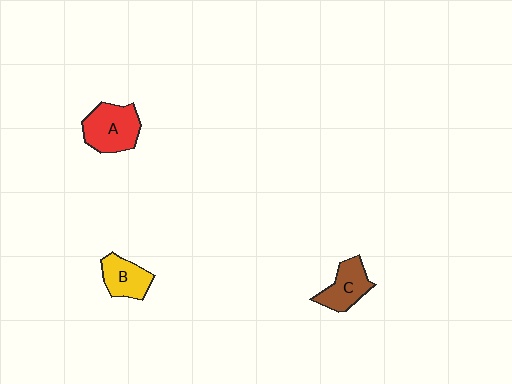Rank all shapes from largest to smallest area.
From largest to smallest: A (red), C (brown), B (yellow).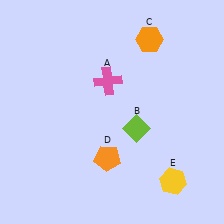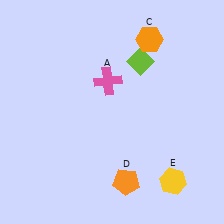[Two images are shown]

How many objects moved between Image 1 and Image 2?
2 objects moved between the two images.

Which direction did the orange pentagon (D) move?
The orange pentagon (D) moved down.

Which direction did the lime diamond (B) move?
The lime diamond (B) moved up.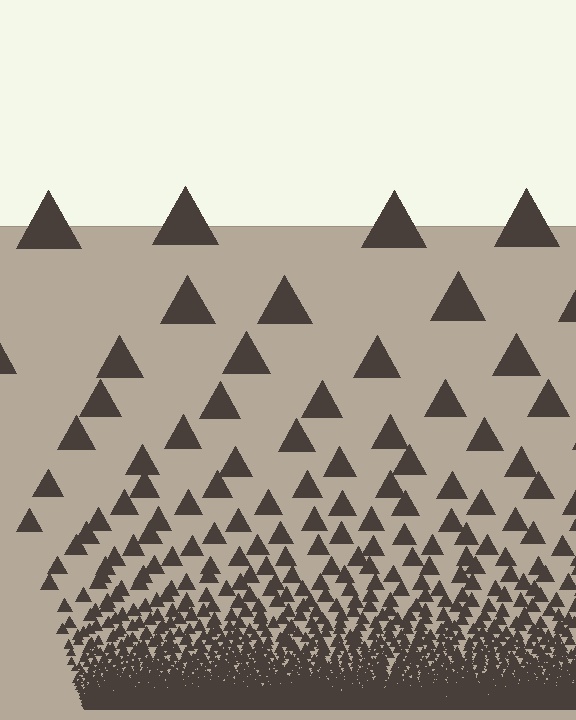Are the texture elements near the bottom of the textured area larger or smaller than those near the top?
Smaller. The gradient is inverted — elements near the bottom are smaller and denser.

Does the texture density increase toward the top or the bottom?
Density increases toward the bottom.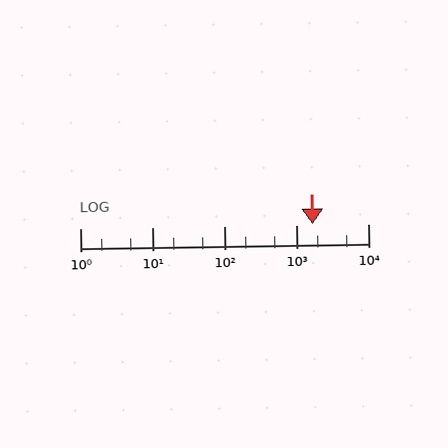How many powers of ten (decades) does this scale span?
The scale spans 4 decades, from 1 to 10000.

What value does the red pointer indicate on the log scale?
The pointer indicates approximately 1700.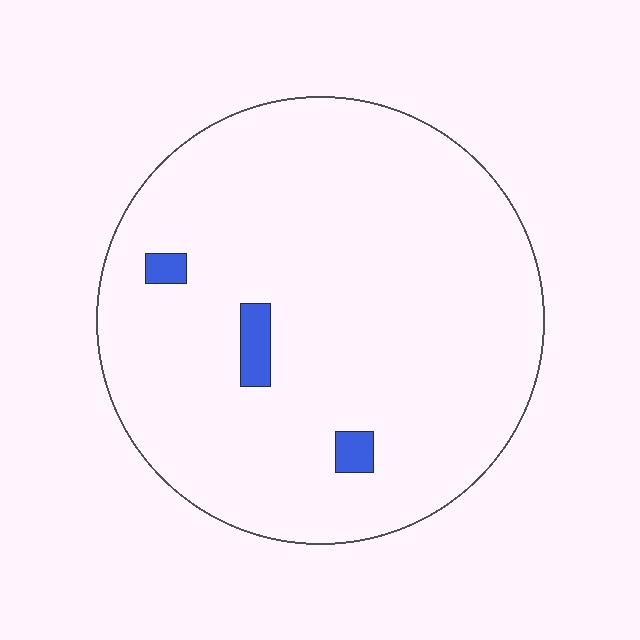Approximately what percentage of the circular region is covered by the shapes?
Approximately 5%.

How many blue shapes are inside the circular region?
3.